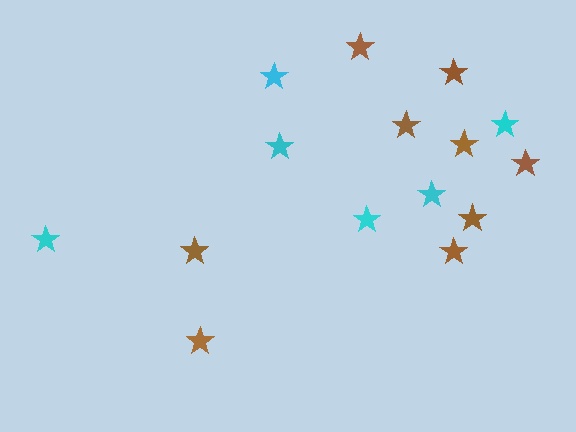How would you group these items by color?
There are 2 groups: one group of brown stars (9) and one group of cyan stars (6).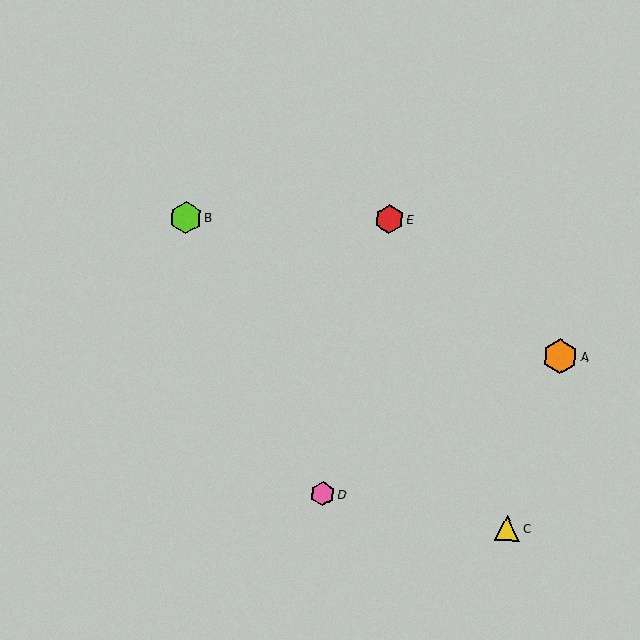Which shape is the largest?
The orange hexagon (labeled A) is the largest.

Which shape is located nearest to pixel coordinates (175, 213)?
The lime hexagon (labeled B) at (186, 218) is nearest to that location.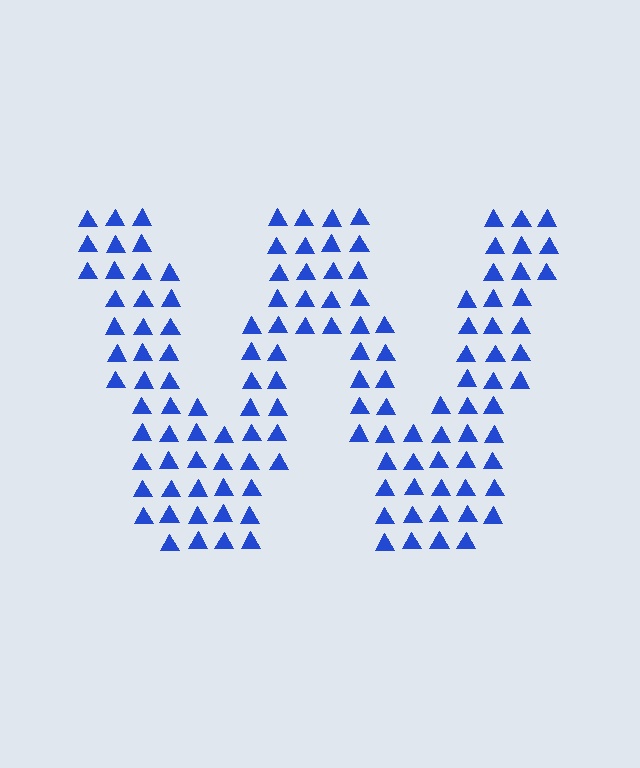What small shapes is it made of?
It is made of small triangles.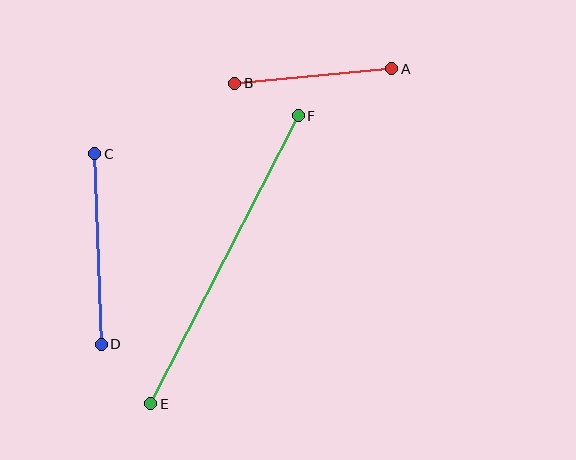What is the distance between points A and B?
The distance is approximately 157 pixels.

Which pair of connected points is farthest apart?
Points E and F are farthest apart.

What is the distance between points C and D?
The distance is approximately 191 pixels.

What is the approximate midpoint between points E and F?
The midpoint is at approximately (225, 260) pixels.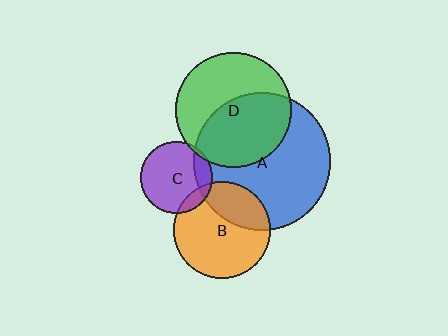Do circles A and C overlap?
Yes.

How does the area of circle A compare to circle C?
Approximately 3.6 times.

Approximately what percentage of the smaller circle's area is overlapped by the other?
Approximately 15%.